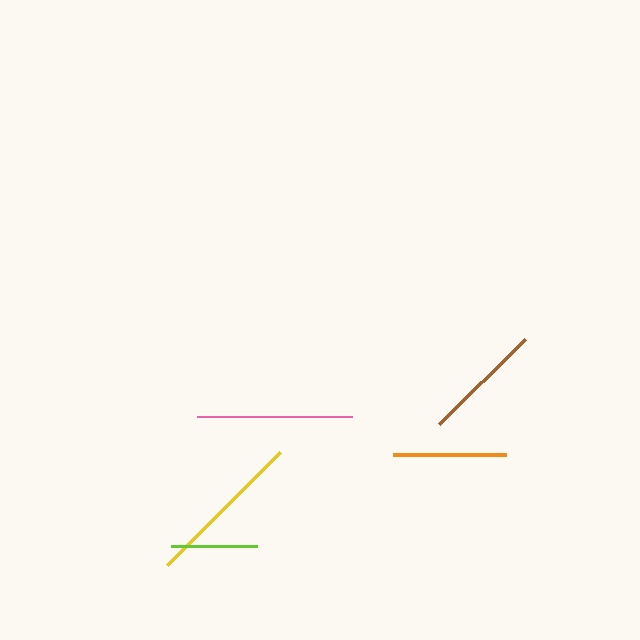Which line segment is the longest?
The yellow line is the longest at approximately 160 pixels.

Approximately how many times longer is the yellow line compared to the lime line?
The yellow line is approximately 1.9 times the length of the lime line.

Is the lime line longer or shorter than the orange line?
The orange line is longer than the lime line.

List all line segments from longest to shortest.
From longest to shortest: yellow, pink, brown, orange, lime.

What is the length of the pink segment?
The pink segment is approximately 155 pixels long.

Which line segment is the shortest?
The lime line is the shortest at approximately 85 pixels.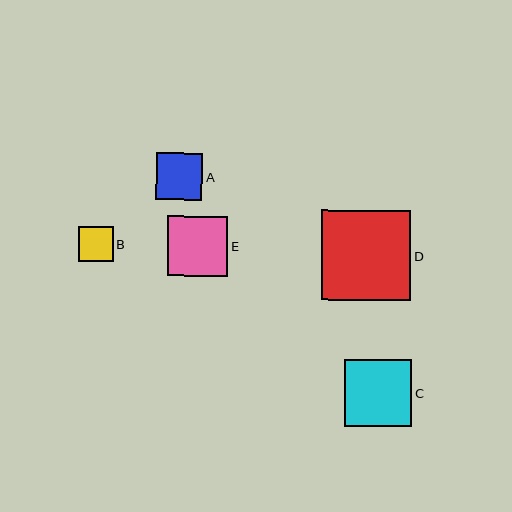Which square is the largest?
Square D is the largest with a size of approximately 90 pixels.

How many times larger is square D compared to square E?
Square D is approximately 1.5 times the size of square E.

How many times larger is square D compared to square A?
Square D is approximately 1.9 times the size of square A.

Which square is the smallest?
Square B is the smallest with a size of approximately 35 pixels.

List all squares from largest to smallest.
From largest to smallest: D, C, E, A, B.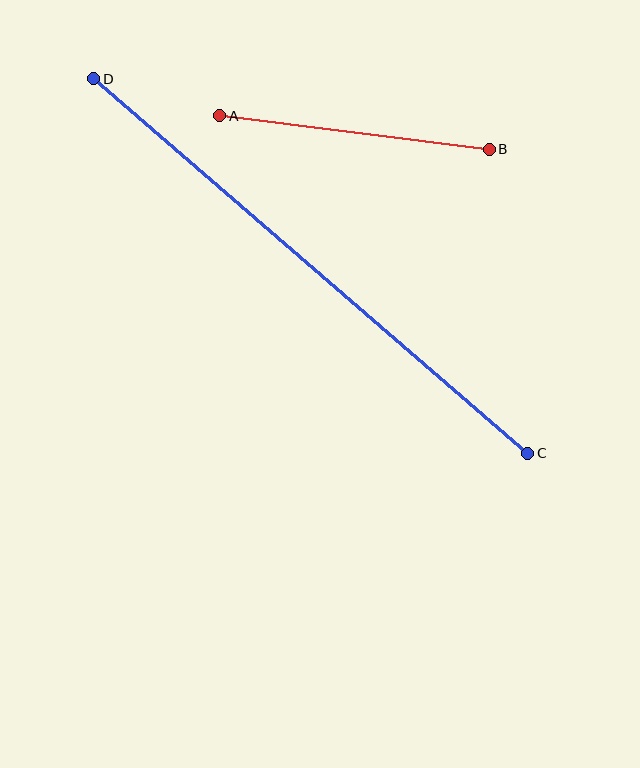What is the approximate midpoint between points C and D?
The midpoint is at approximately (311, 266) pixels.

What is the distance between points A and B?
The distance is approximately 272 pixels.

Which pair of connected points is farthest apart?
Points C and D are farthest apart.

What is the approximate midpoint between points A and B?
The midpoint is at approximately (354, 132) pixels.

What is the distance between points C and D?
The distance is approximately 573 pixels.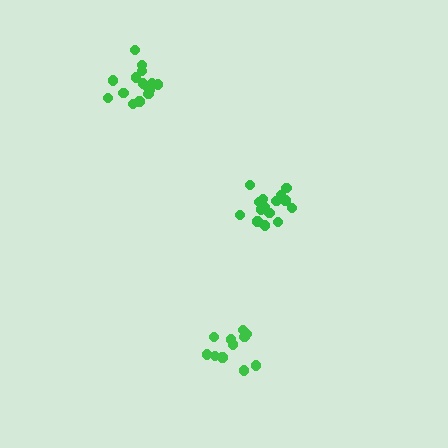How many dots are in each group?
Group 1: 15 dots, Group 2: 11 dots, Group 3: 15 dots (41 total).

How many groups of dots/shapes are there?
There are 3 groups.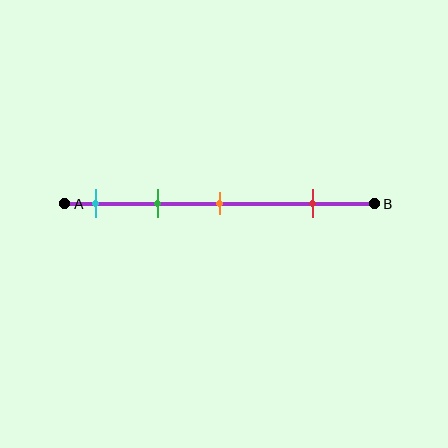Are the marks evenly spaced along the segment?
No, the marks are not evenly spaced.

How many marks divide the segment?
There are 4 marks dividing the segment.